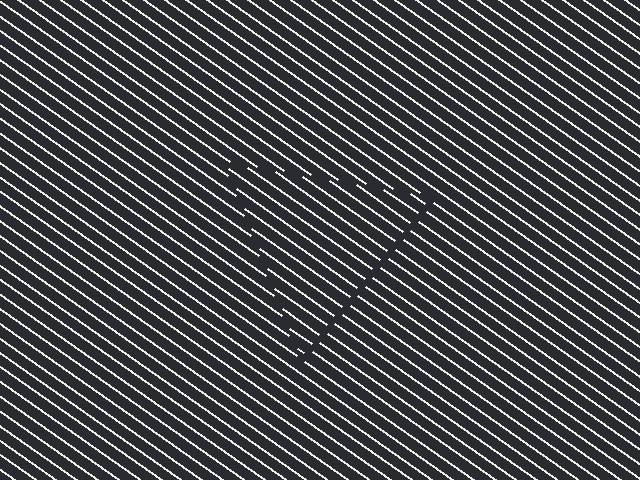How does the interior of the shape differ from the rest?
The interior of the shape contains the same grating, shifted by half a period — the contour is defined by the phase discontinuity where line-ends from the inner and outer gratings abut.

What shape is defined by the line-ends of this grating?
An illusory triangle. The interior of the shape contains the same grating, shifted by half a period — the contour is defined by the phase discontinuity where line-ends from the inner and outer gratings abut.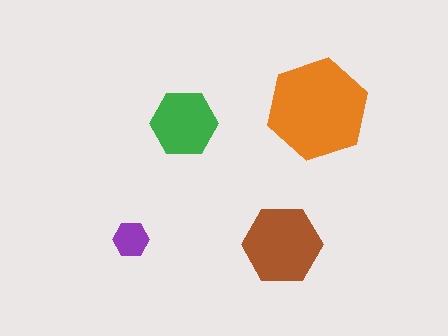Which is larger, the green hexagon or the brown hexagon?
The brown one.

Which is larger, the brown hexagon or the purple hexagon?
The brown one.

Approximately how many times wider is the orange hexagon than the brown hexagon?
About 1.5 times wider.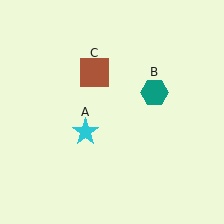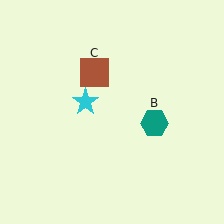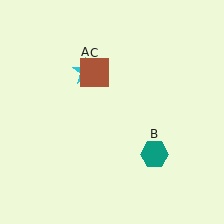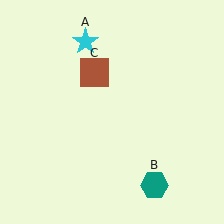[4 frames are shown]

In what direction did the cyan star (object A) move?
The cyan star (object A) moved up.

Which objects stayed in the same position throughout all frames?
Brown square (object C) remained stationary.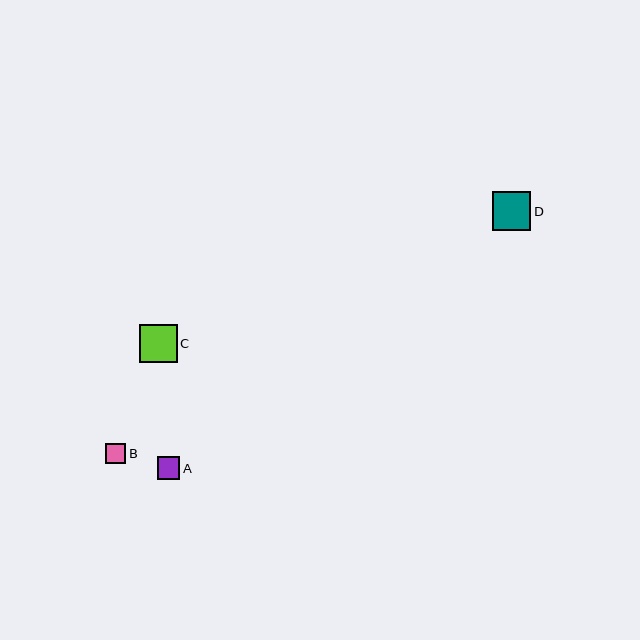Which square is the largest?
Square D is the largest with a size of approximately 39 pixels.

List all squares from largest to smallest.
From largest to smallest: D, C, A, B.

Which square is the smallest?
Square B is the smallest with a size of approximately 20 pixels.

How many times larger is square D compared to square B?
Square D is approximately 2.0 times the size of square B.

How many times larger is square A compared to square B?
Square A is approximately 1.1 times the size of square B.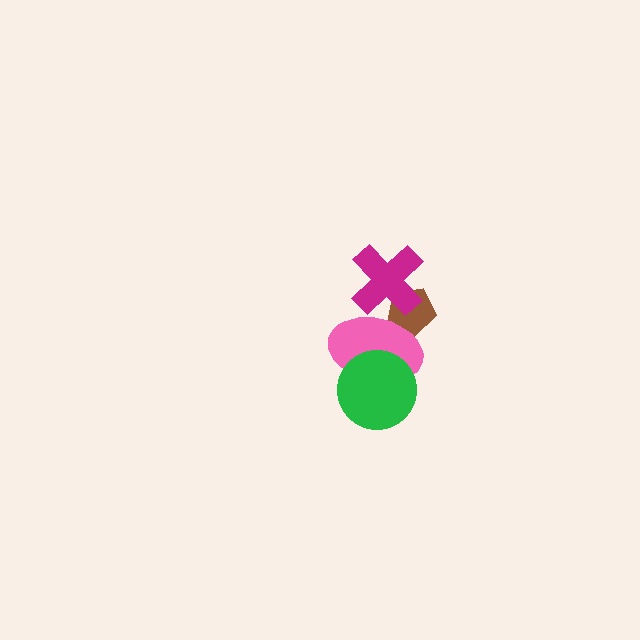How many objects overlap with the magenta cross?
2 objects overlap with the magenta cross.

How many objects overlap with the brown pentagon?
2 objects overlap with the brown pentagon.